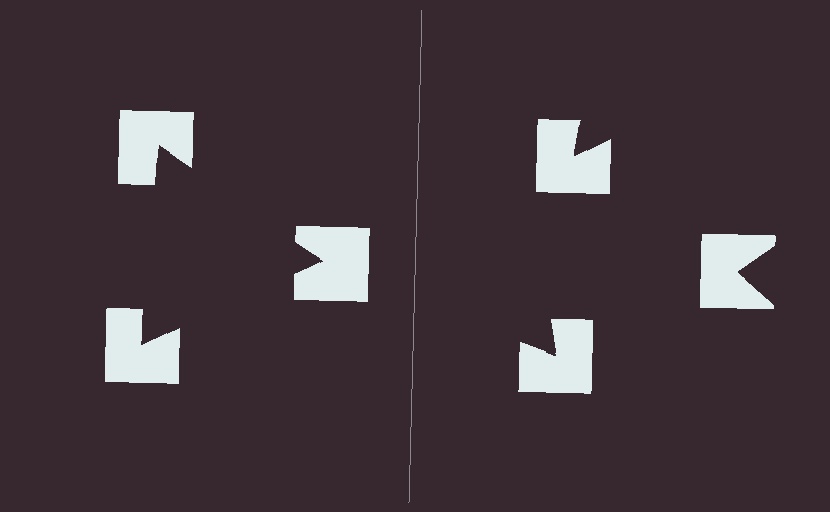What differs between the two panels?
The notched squares are positioned identically on both sides; only the wedge orientations differ. On the left they align to a triangle; on the right they are misaligned.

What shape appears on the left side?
An illusory triangle.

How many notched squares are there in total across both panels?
6 — 3 on each side.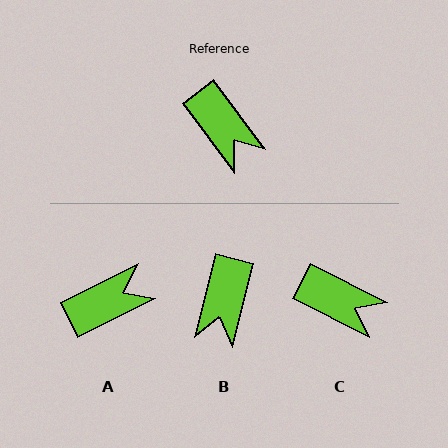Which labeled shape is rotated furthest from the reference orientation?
A, about 80 degrees away.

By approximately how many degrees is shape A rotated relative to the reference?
Approximately 80 degrees counter-clockwise.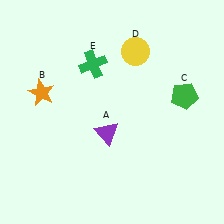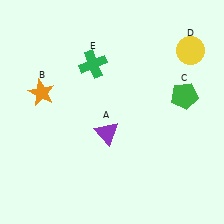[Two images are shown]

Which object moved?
The yellow circle (D) moved right.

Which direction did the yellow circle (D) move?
The yellow circle (D) moved right.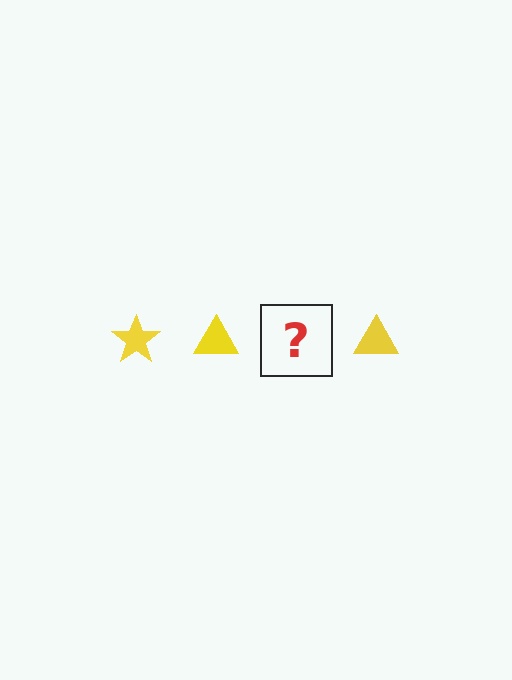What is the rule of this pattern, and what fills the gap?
The rule is that the pattern cycles through star, triangle shapes in yellow. The gap should be filled with a yellow star.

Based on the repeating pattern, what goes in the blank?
The blank should be a yellow star.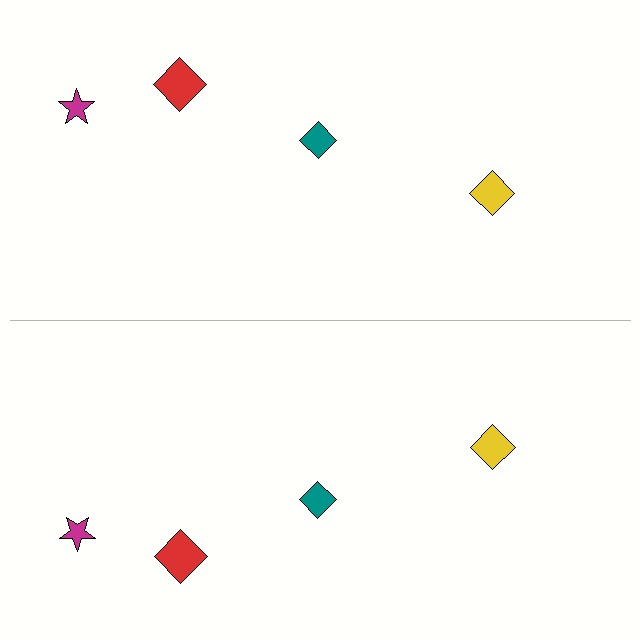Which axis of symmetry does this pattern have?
The pattern has a horizontal axis of symmetry running through the center of the image.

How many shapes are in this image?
There are 8 shapes in this image.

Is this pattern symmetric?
Yes, this pattern has bilateral (reflection) symmetry.